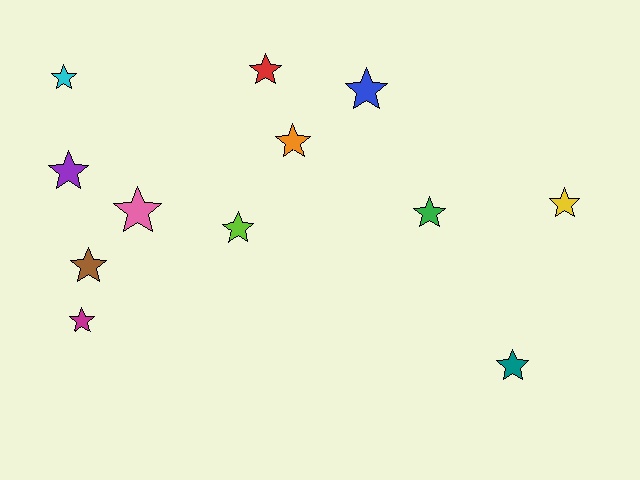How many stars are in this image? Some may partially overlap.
There are 12 stars.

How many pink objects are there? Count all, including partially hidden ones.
There is 1 pink object.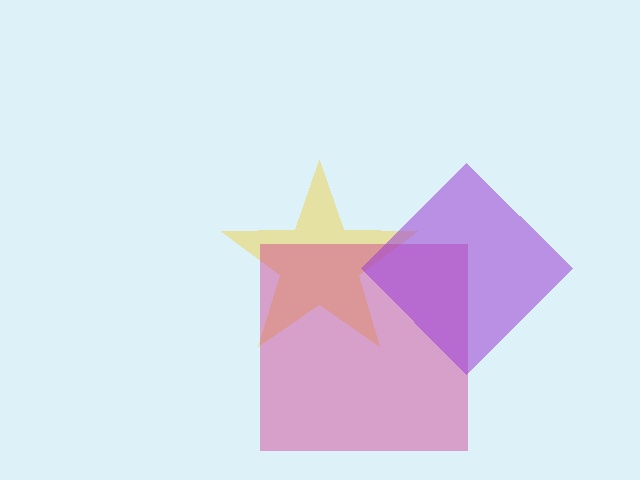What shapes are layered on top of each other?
The layered shapes are: a yellow star, a magenta square, a purple diamond.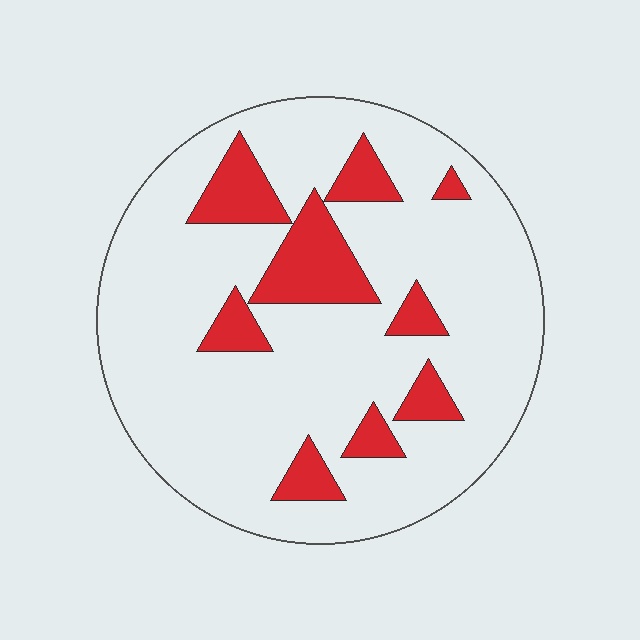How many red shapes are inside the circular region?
9.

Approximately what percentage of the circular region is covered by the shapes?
Approximately 20%.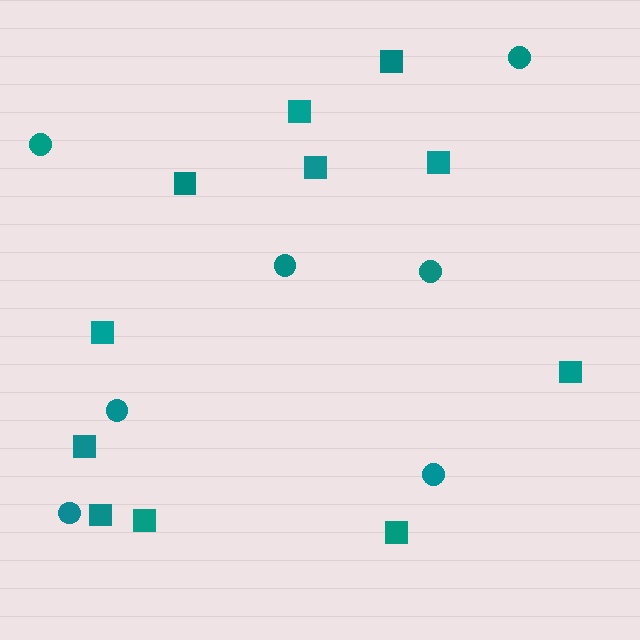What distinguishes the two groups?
There are 2 groups: one group of squares (11) and one group of circles (7).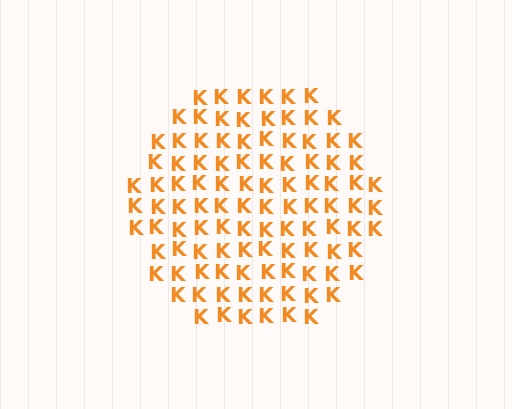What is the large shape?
The large shape is a circle.